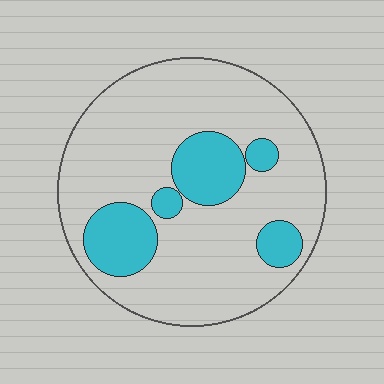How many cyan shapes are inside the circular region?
5.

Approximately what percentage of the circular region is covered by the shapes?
Approximately 20%.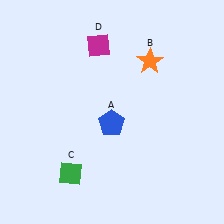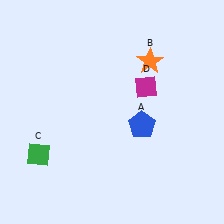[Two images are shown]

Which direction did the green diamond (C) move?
The green diamond (C) moved left.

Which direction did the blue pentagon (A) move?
The blue pentagon (A) moved right.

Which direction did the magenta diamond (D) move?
The magenta diamond (D) moved right.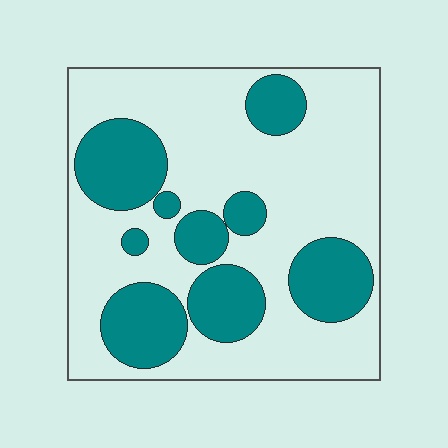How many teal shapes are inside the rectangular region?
9.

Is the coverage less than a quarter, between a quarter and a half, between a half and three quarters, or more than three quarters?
Between a quarter and a half.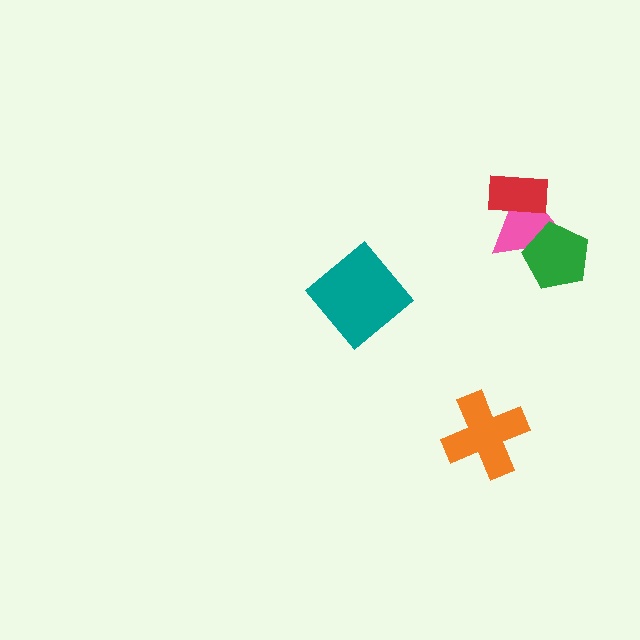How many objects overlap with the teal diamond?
0 objects overlap with the teal diamond.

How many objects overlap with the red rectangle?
1 object overlaps with the red rectangle.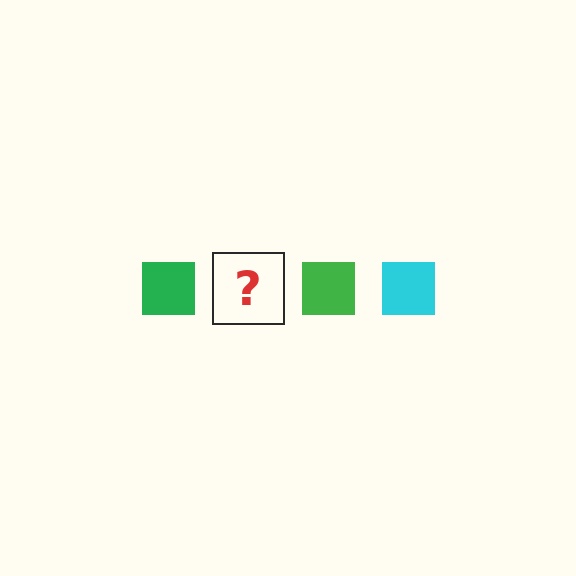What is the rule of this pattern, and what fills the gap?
The rule is that the pattern cycles through green, cyan squares. The gap should be filled with a cyan square.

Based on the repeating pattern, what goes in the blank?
The blank should be a cyan square.